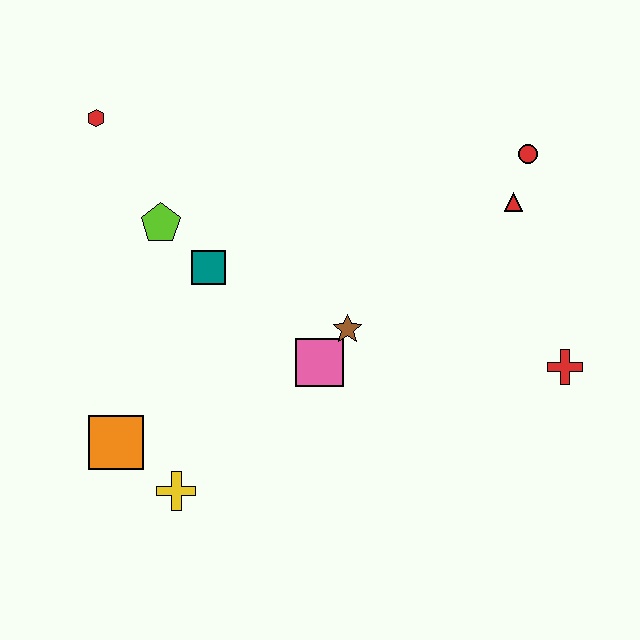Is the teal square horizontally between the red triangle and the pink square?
No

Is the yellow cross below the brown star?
Yes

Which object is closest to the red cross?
The red triangle is closest to the red cross.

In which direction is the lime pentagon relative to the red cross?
The lime pentagon is to the left of the red cross.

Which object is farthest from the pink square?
The red hexagon is farthest from the pink square.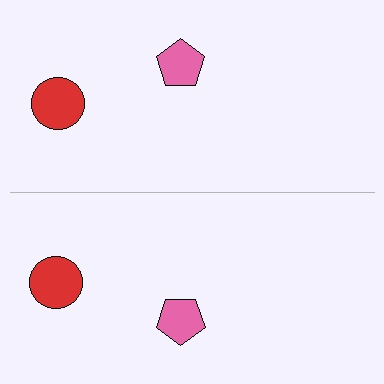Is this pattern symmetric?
Yes, this pattern has bilateral (reflection) symmetry.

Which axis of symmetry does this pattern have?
The pattern has a horizontal axis of symmetry running through the center of the image.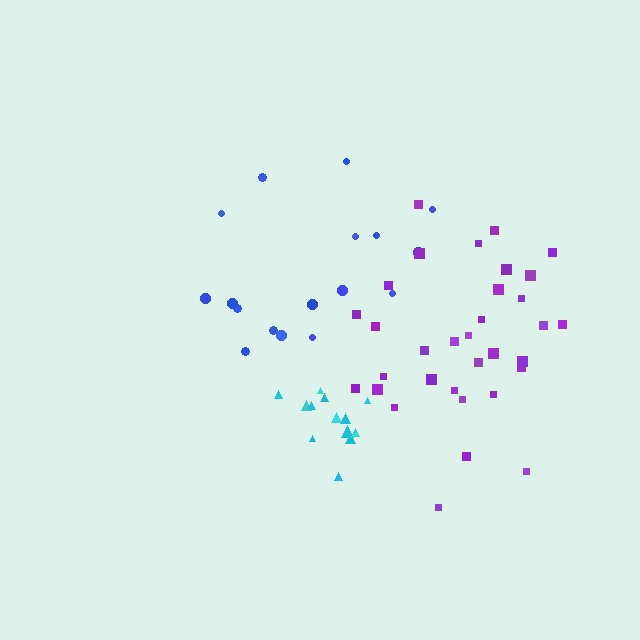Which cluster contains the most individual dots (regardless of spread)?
Purple (33).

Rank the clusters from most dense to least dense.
cyan, purple, blue.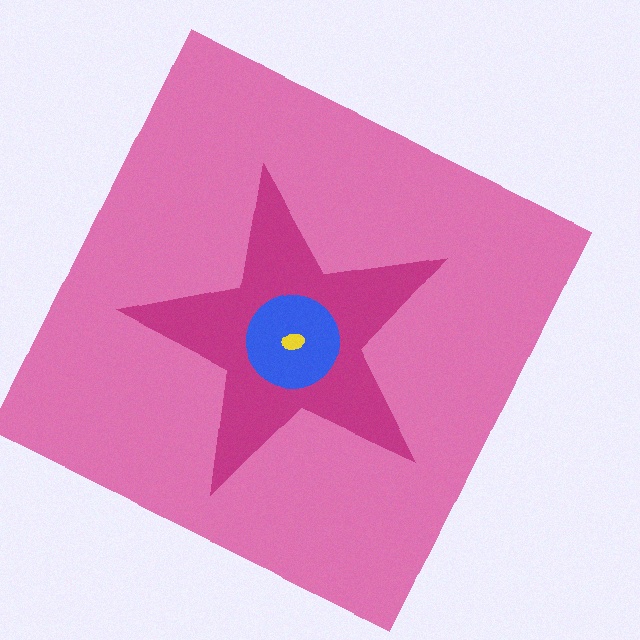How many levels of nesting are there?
4.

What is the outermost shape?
The pink square.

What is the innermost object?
The yellow ellipse.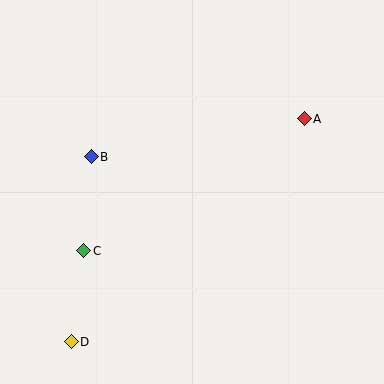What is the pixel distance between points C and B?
The distance between C and B is 94 pixels.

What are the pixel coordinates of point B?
Point B is at (91, 157).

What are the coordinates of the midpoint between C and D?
The midpoint between C and D is at (78, 296).